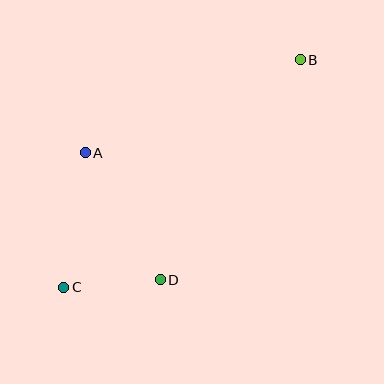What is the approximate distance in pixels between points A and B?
The distance between A and B is approximately 234 pixels.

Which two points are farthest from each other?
Points B and C are farthest from each other.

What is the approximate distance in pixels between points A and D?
The distance between A and D is approximately 147 pixels.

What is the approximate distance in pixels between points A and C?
The distance between A and C is approximately 136 pixels.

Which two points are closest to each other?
Points C and D are closest to each other.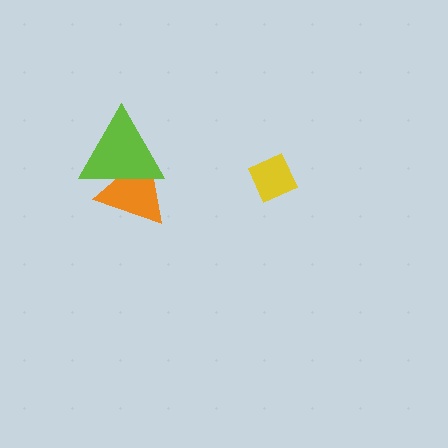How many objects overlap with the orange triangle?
1 object overlaps with the orange triangle.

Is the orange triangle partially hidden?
Yes, it is partially covered by another shape.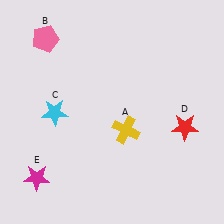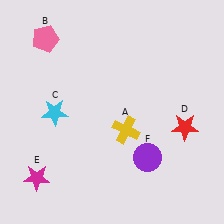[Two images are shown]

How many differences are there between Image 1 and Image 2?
There is 1 difference between the two images.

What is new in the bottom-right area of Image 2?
A purple circle (F) was added in the bottom-right area of Image 2.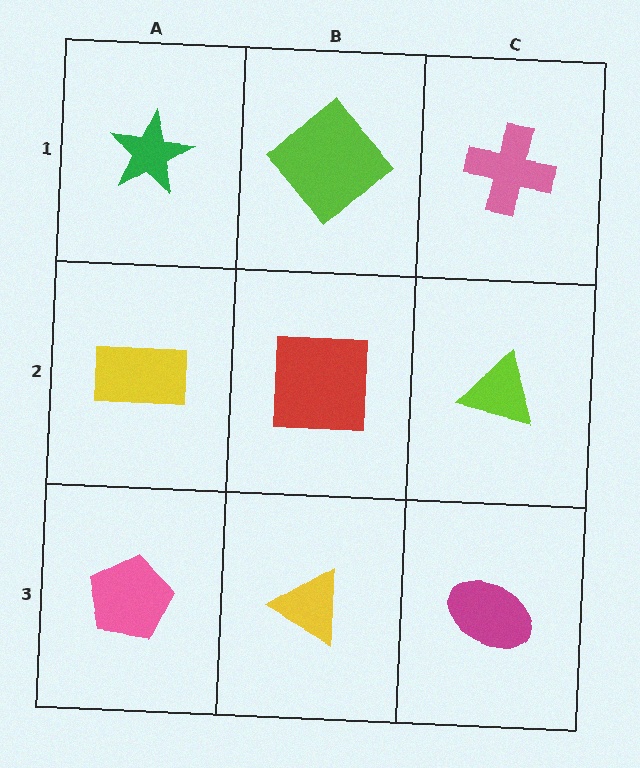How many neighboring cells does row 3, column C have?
2.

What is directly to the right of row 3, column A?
A yellow triangle.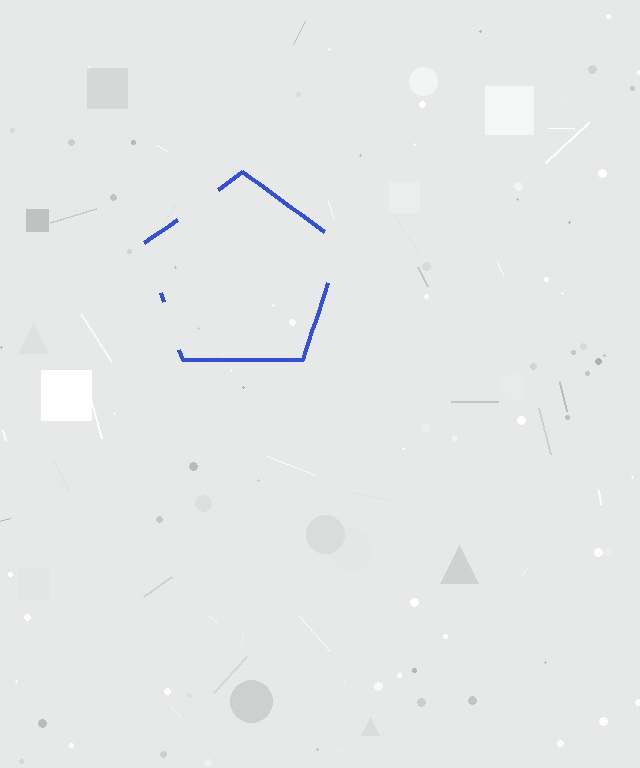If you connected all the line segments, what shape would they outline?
They would outline a pentagon.